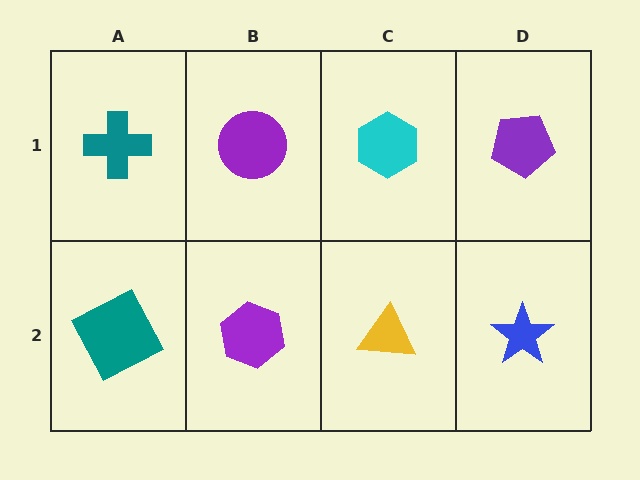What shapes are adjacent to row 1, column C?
A yellow triangle (row 2, column C), a purple circle (row 1, column B), a purple pentagon (row 1, column D).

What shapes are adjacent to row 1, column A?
A teal square (row 2, column A), a purple circle (row 1, column B).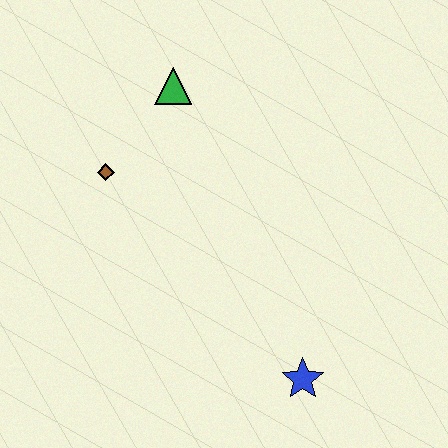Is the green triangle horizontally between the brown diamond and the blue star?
Yes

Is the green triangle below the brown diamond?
No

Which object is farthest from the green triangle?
The blue star is farthest from the green triangle.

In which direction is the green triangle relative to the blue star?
The green triangle is above the blue star.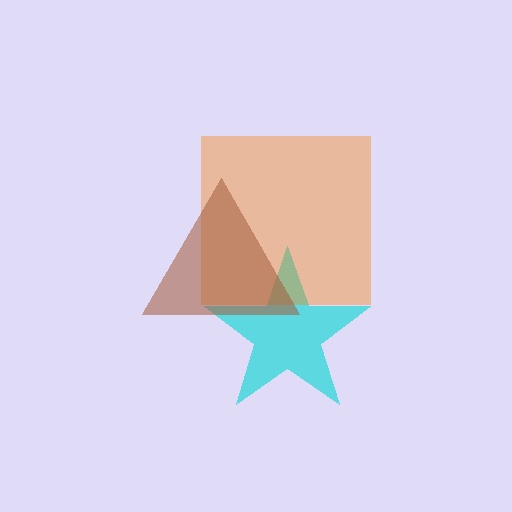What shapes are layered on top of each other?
The layered shapes are: a cyan star, an orange square, a brown triangle.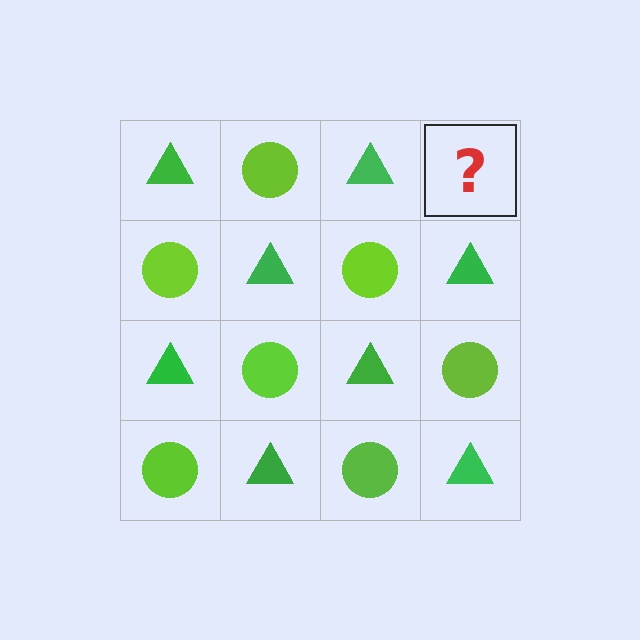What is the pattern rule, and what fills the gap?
The rule is that it alternates green triangle and lime circle in a checkerboard pattern. The gap should be filled with a lime circle.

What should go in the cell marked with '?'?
The missing cell should contain a lime circle.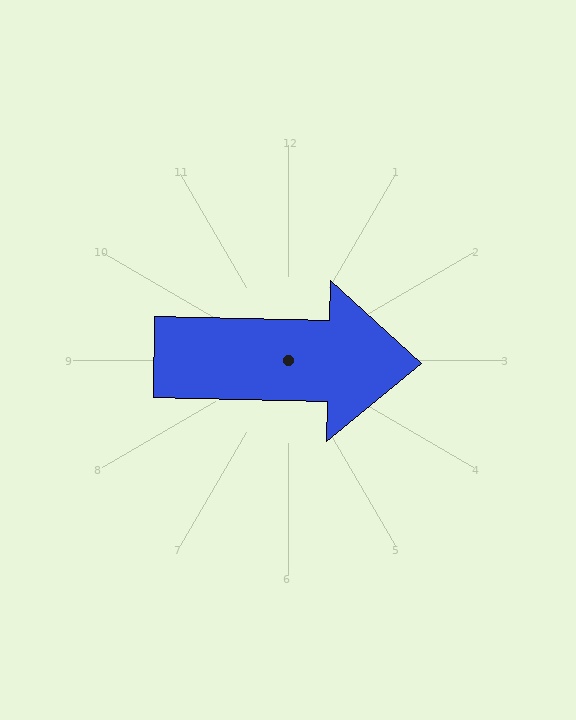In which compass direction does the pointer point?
East.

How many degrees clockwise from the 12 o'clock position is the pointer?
Approximately 91 degrees.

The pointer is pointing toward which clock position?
Roughly 3 o'clock.